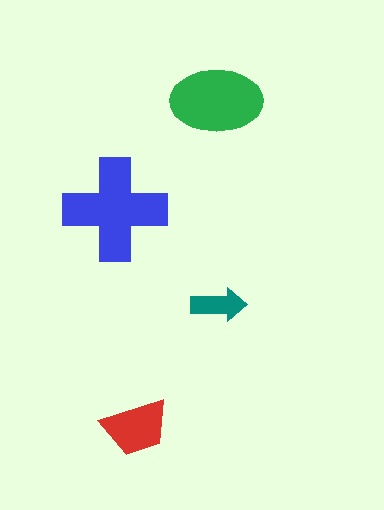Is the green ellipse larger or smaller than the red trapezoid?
Larger.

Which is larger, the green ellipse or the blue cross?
The blue cross.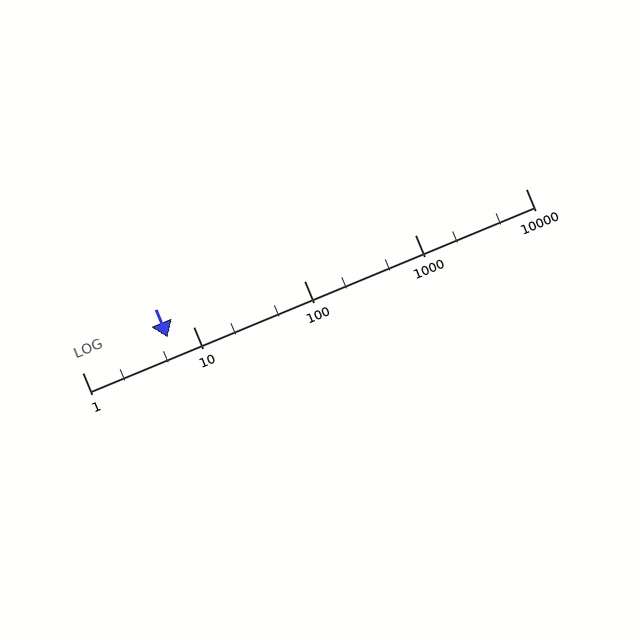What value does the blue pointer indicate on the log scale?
The pointer indicates approximately 5.9.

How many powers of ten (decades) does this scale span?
The scale spans 4 decades, from 1 to 10000.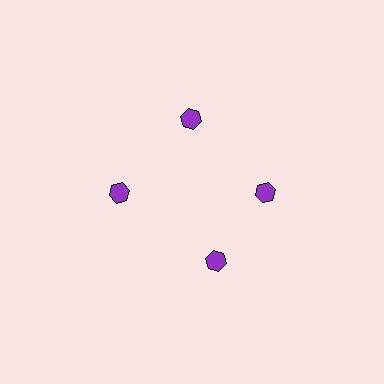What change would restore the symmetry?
The symmetry would be restored by rotating it back into even spacing with its neighbors so that all 4 hexagons sit at equal angles and equal distance from the center.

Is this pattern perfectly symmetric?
No. The 4 purple hexagons are arranged in a ring, but one element near the 6 o'clock position is rotated out of alignment along the ring, breaking the 4-fold rotational symmetry.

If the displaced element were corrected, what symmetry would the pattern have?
It would have 4-fold rotational symmetry — the pattern would map onto itself every 90 degrees.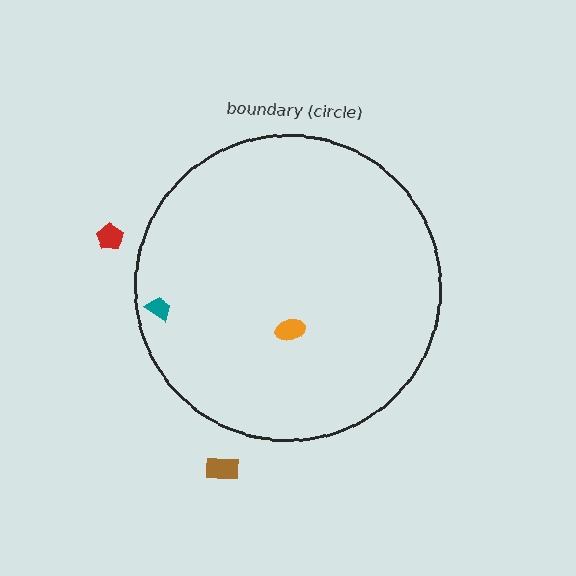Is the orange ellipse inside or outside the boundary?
Inside.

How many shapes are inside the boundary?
2 inside, 2 outside.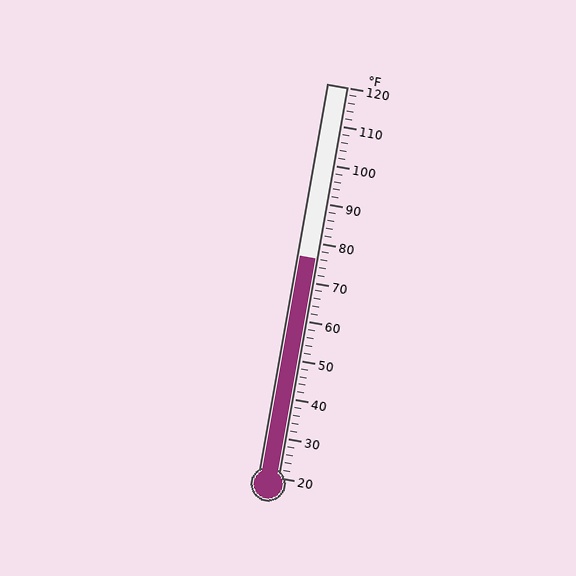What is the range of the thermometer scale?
The thermometer scale ranges from 20°F to 120°F.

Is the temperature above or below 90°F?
The temperature is below 90°F.